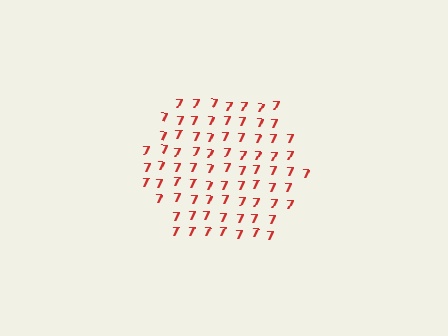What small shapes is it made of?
It is made of small digit 7's.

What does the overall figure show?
The overall figure shows a hexagon.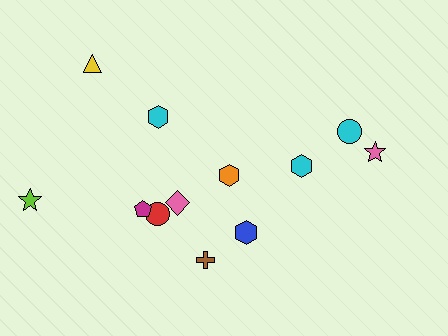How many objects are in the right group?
There are 4 objects.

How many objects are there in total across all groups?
There are 12 objects.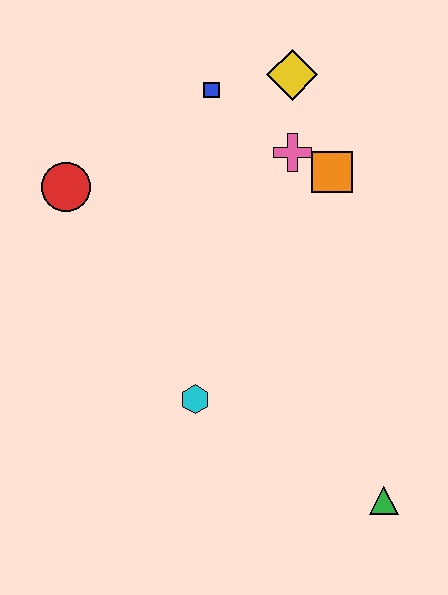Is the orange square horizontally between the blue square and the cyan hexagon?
No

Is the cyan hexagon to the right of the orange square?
No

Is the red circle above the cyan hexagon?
Yes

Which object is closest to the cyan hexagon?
The green triangle is closest to the cyan hexagon.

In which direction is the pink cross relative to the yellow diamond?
The pink cross is below the yellow diamond.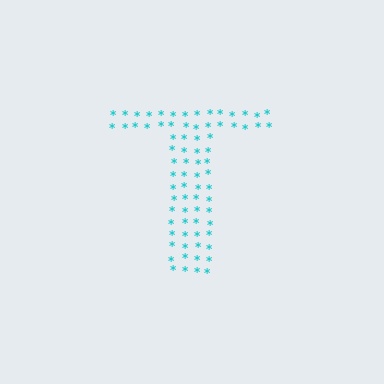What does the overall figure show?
The overall figure shows the letter T.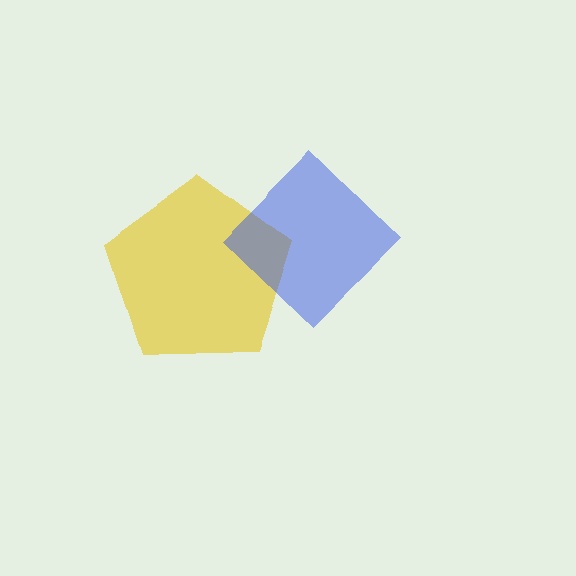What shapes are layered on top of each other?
The layered shapes are: a yellow pentagon, a blue diamond.